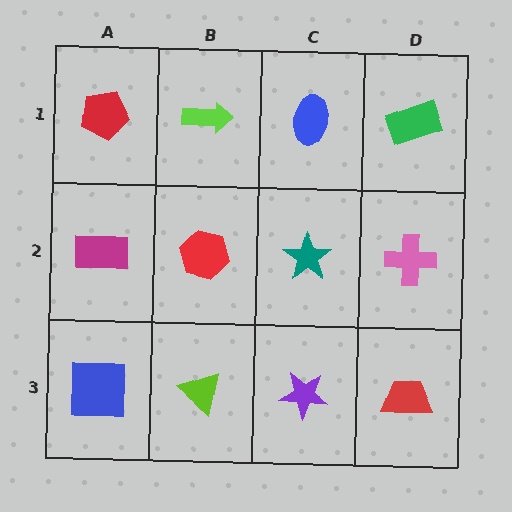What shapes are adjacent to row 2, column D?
A green rectangle (row 1, column D), a red trapezoid (row 3, column D), a teal star (row 2, column C).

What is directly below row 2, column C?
A purple star.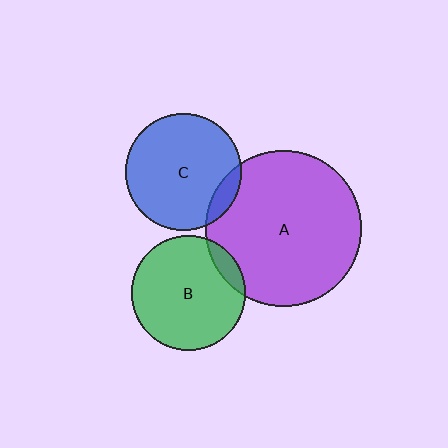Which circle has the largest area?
Circle A (purple).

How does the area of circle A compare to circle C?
Approximately 1.8 times.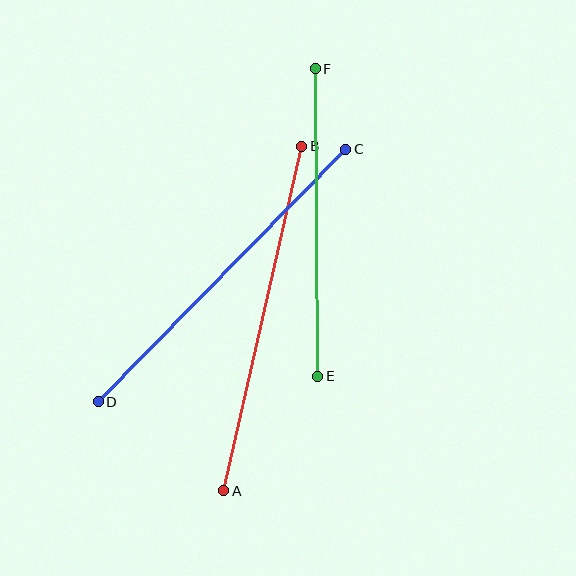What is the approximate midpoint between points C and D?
The midpoint is at approximately (222, 275) pixels.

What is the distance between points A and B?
The distance is approximately 353 pixels.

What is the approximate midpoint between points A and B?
The midpoint is at approximately (263, 318) pixels.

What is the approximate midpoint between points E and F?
The midpoint is at approximately (317, 222) pixels.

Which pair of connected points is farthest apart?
Points A and B are farthest apart.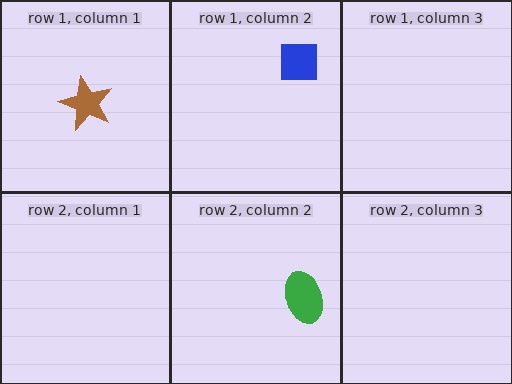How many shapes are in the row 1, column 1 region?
1.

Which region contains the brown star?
The row 1, column 1 region.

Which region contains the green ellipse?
The row 2, column 2 region.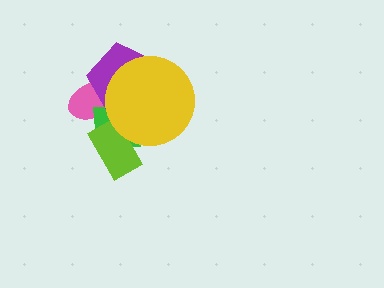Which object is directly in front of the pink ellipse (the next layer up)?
The green square is directly in front of the pink ellipse.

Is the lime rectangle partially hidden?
Yes, it is partially covered by another shape.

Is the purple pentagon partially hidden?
Yes, it is partially covered by another shape.